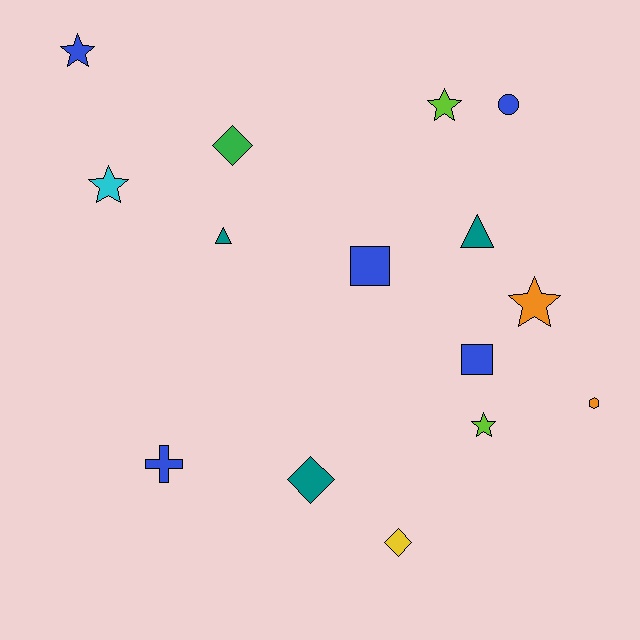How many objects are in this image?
There are 15 objects.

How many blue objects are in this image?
There are 5 blue objects.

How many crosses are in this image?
There is 1 cross.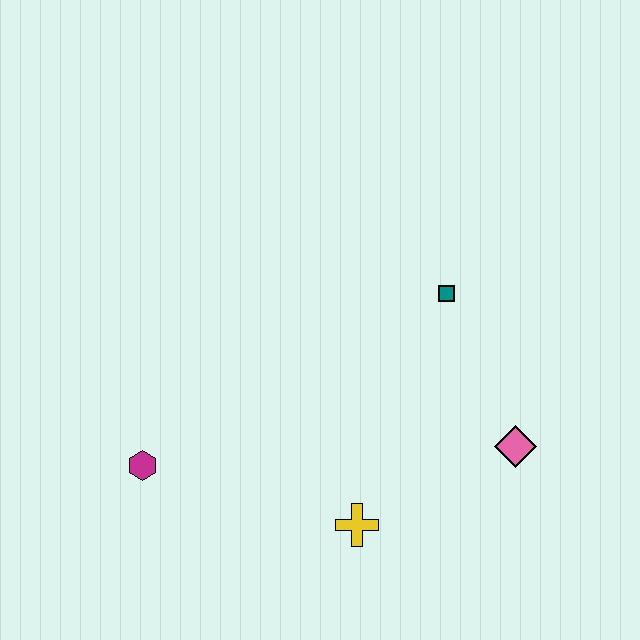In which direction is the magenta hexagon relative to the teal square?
The magenta hexagon is to the left of the teal square.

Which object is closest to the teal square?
The pink diamond is closest to the teal square.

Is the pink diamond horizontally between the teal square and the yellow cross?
No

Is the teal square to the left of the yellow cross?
No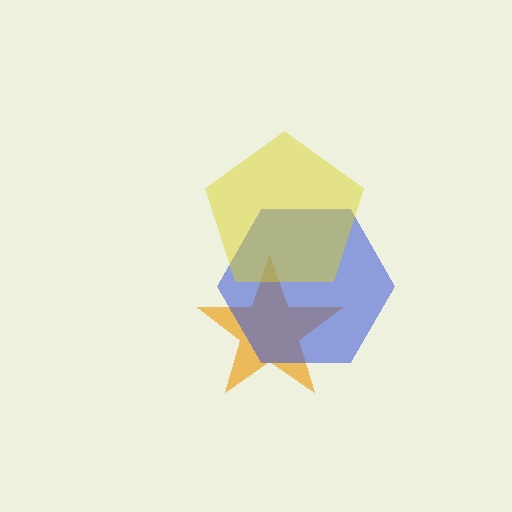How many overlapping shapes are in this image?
There are 3 overlapping shapes in the image.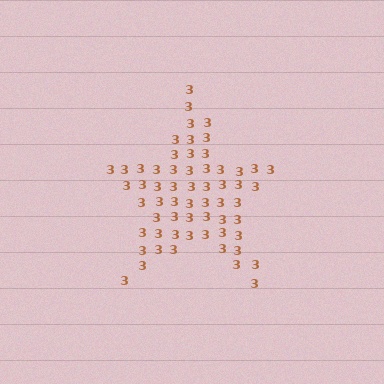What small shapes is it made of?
It is made of small digit 3's.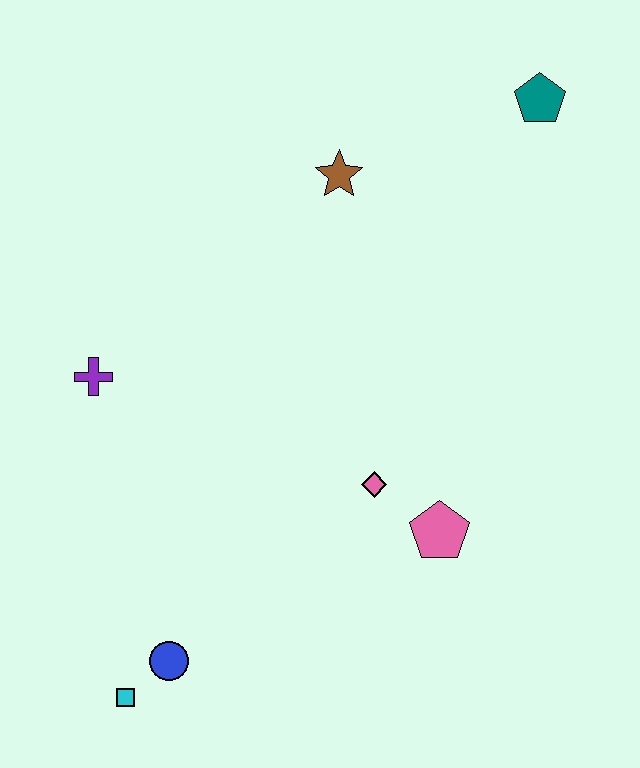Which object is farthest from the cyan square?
The teal pentagon is farthest from the cyan square.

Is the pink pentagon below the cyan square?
No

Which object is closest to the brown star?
The teal pentagon is closest to the brown star.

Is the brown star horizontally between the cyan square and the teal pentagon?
Yes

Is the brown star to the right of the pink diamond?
No